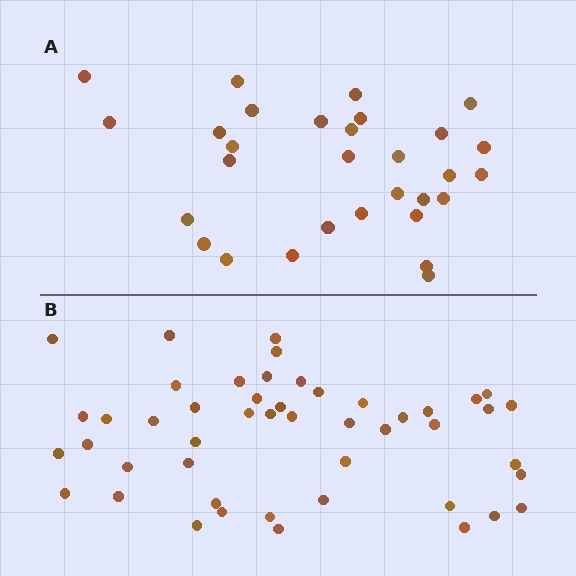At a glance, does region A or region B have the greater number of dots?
Region B (the bottom region) has more dots.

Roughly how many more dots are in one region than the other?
Region B has approximately 20 more dots than region A.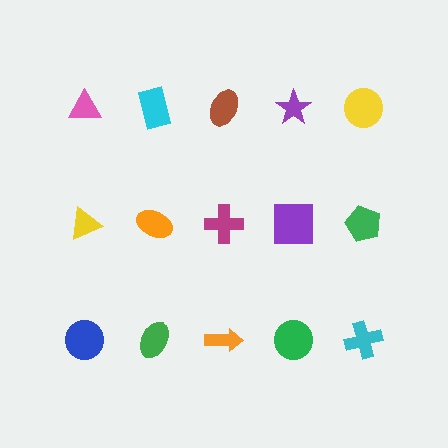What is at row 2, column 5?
A green pentagon.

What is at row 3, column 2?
A green ellipse.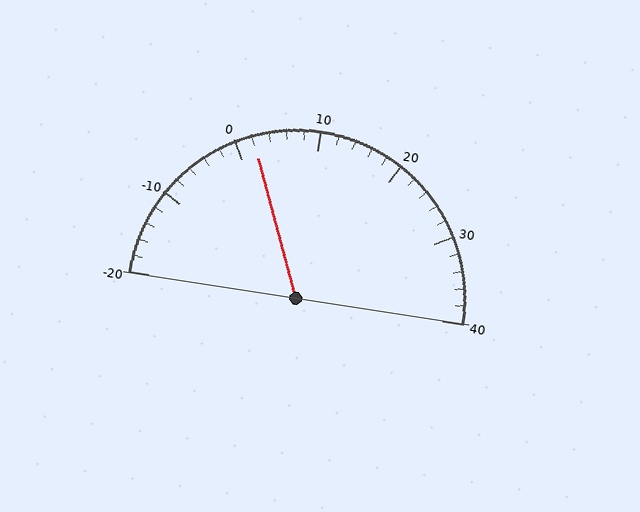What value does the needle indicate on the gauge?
The needle indicates approximately 2.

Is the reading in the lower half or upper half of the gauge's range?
The reading is in the lower half of the range (-20 to 40).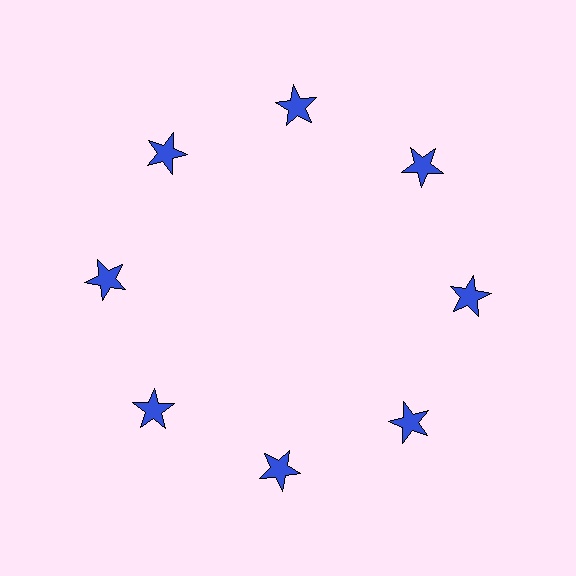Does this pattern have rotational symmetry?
Yes, this pattern has 8-fold rotational symmetry. It looks the same after rotating 45 degrees around the center.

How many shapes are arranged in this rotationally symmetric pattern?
There are 8 shapes, arranged in 8 groups of 1.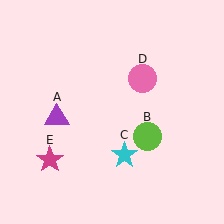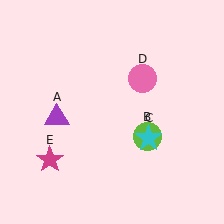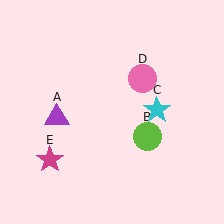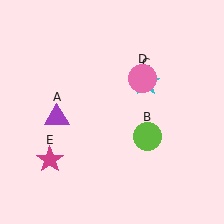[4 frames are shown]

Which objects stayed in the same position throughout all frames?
Purple triangle (object A) and lime circle (object B) and pink circle (object D) and magenta star (object E) remained stationary.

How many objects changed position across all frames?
1 object changed position: cyan star (object C).